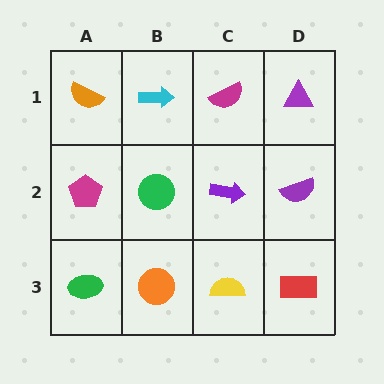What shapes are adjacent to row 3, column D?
A purple semicircle (row 2, column D), a yellow semicircle (row 3, column C).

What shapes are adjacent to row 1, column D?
A purple semicircle (row 2, column D), a magenta semicircle (row 1, column C).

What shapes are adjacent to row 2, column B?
A cyan arrow (row 1, column B), an orange circle (row 3, column B), a magenta pentagon (row 2, column A), a purple arrow (row 2, column C).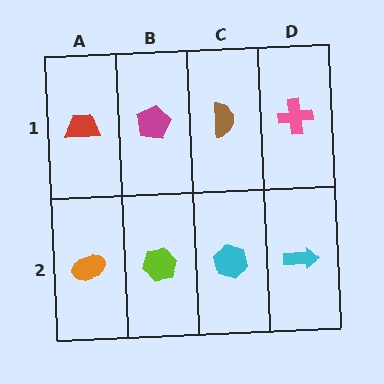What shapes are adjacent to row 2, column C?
A brown semicircle (row 1, column C), a lime hexagon (row 2, column B), a cyan arrow (row 2, column D).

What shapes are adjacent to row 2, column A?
A red trapezoid (row 1, column A), a lime hexagon (row 2, column B).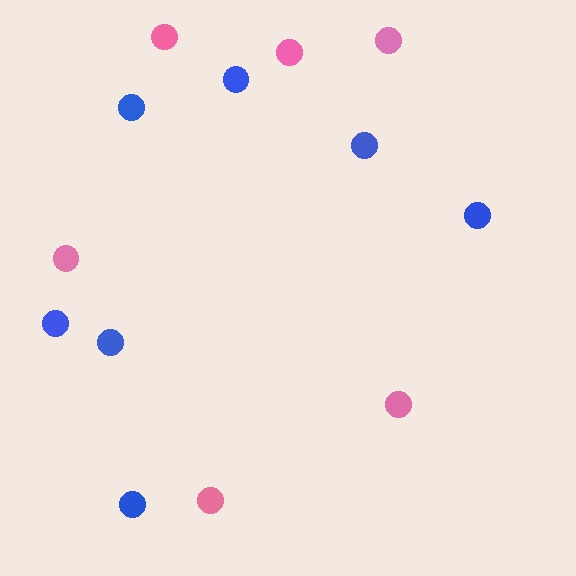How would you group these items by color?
There are 2 groups: one group of blue circles (7) and one group of pink circles (6).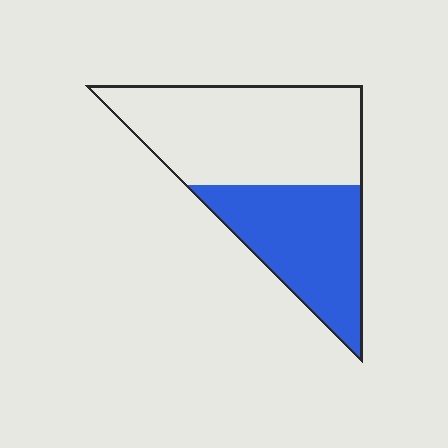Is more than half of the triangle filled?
No.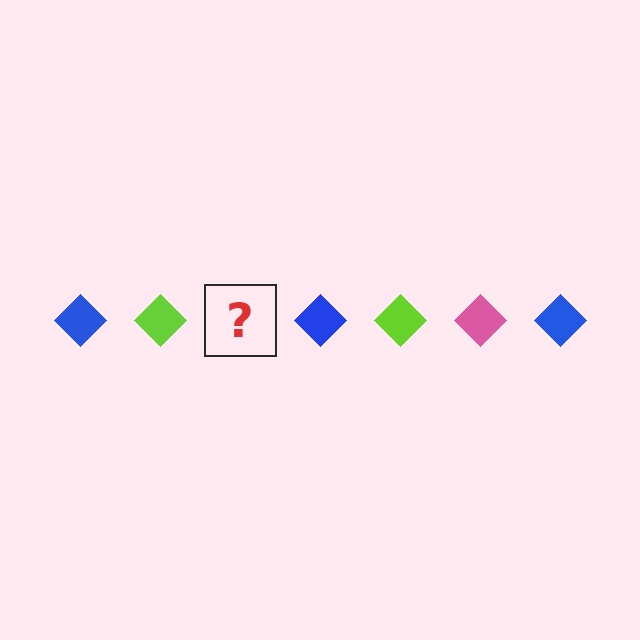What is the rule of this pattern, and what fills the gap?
The rule is that the pattern cycles through blue, lime, pink diamonds. The gap should be filled with a pink diamond.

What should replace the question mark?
The question mark should be replaced with a pink diamond.